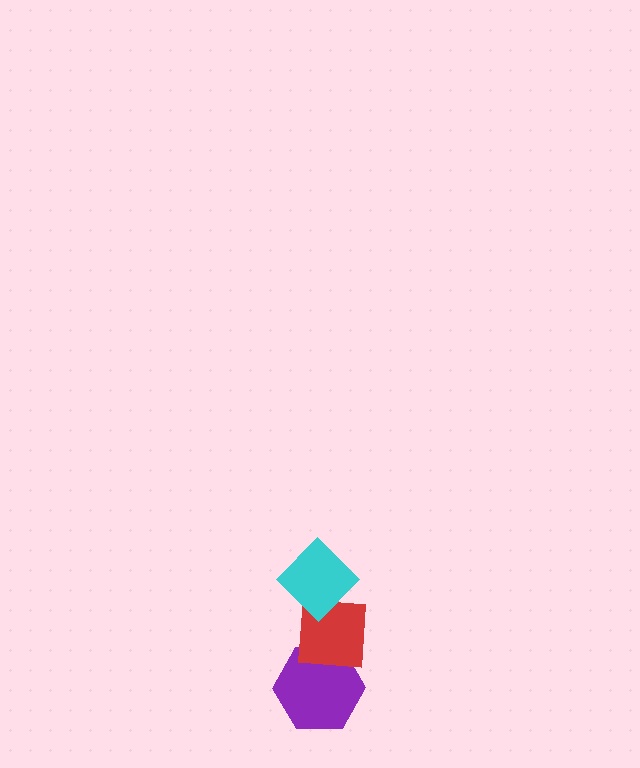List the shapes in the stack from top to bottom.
From top to bottom: the cyan diamond, the red square, the purple hexagon.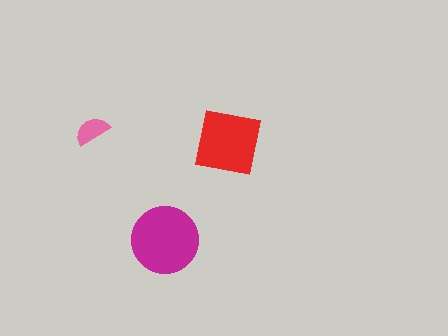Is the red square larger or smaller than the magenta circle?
Smaller.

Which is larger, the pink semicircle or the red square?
The red square.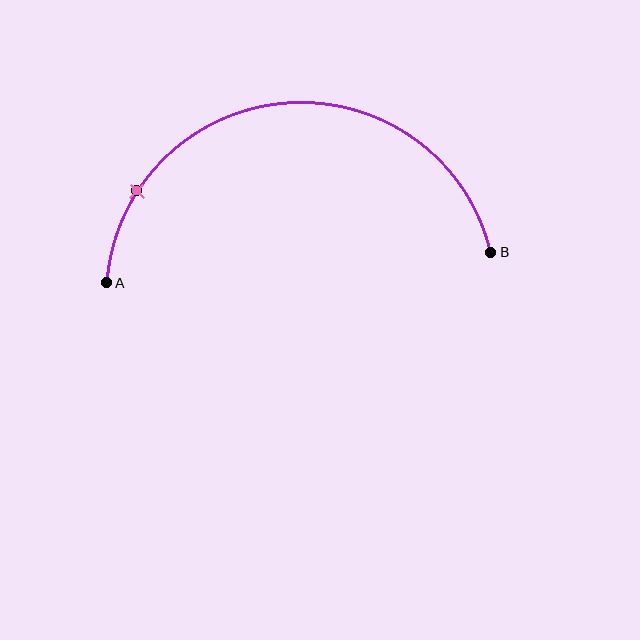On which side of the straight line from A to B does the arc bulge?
The arc bulges above the straight line connecting A and B.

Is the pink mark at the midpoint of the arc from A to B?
No. The pink mark lies on the arc but is closer to endpoint A. The arc midpoint would be at the point on the curve equidistant along the arc from both A and B.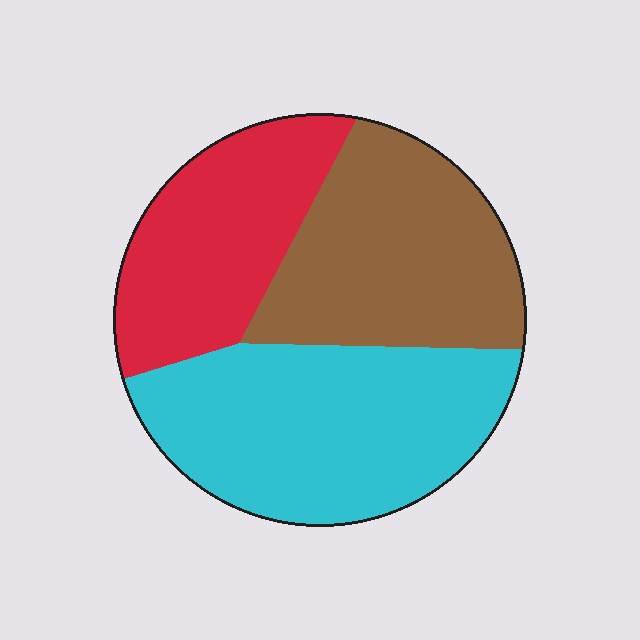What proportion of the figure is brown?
Brown covers roughly 35% of the figure.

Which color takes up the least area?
Red, at roughly 25%.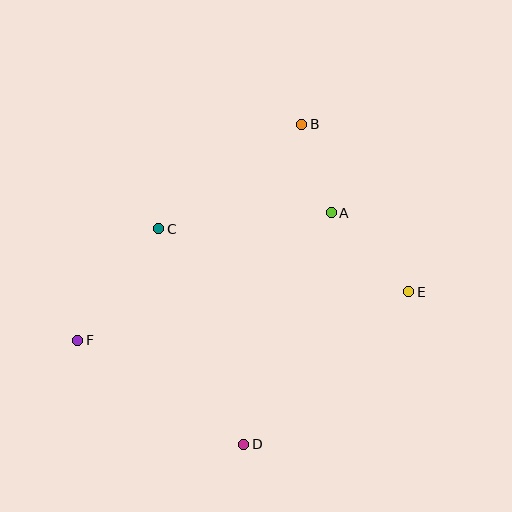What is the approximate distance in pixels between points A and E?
The distance between A and E is approximately 111 pixels.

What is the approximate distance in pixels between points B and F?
The distance between B and F is approximately 311 pixels.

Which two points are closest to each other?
Points A and B are closest to each other.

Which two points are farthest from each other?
Points E and F are farthest from each other.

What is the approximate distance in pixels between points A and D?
The distance between A and D is approximately 248 pixels.